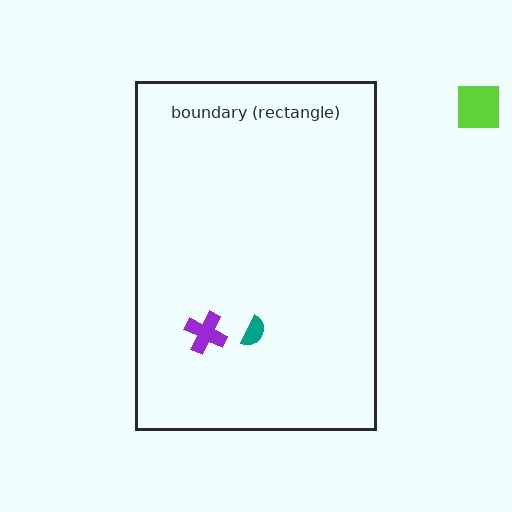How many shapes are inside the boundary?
2 inside, 1 outside.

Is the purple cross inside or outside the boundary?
Inside.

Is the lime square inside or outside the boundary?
Outside.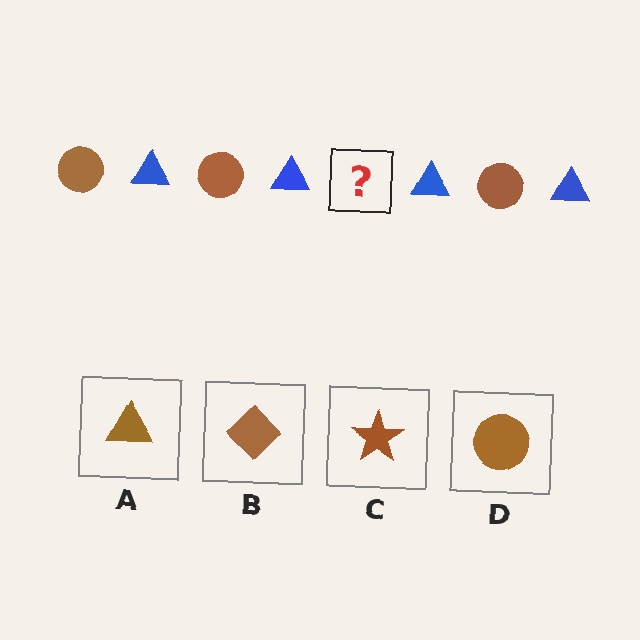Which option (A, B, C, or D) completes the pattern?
D.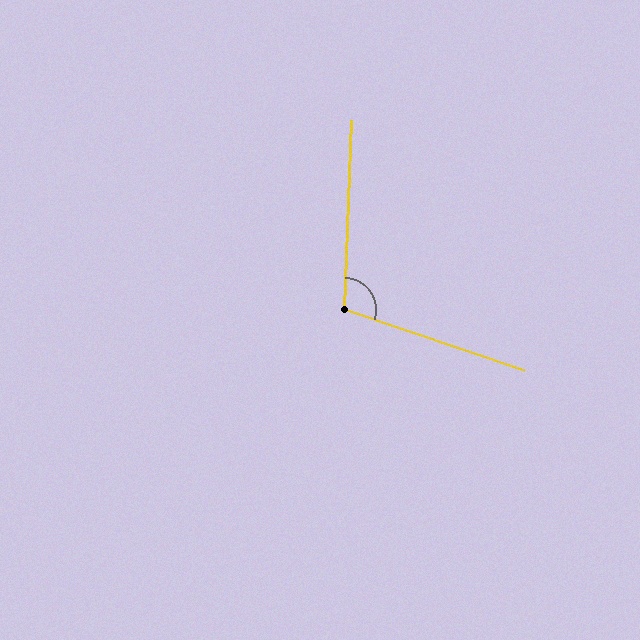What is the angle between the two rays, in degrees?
Approximately 107 degrees.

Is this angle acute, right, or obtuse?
It is obtuse.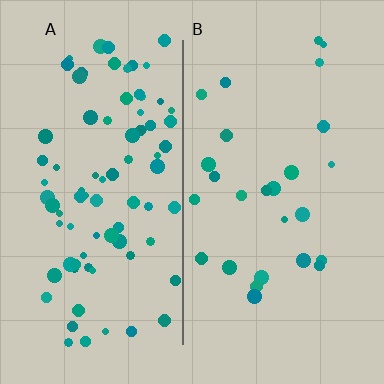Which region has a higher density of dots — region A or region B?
A (the left).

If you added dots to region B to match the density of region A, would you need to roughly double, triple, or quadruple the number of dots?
Approximately triple.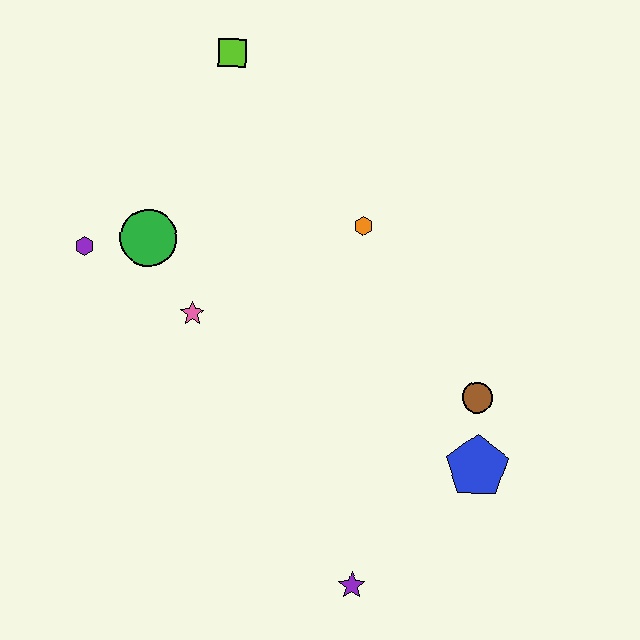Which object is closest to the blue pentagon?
The brown circle is closest to the blue pentagon.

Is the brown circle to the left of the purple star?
No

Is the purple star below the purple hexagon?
Yes